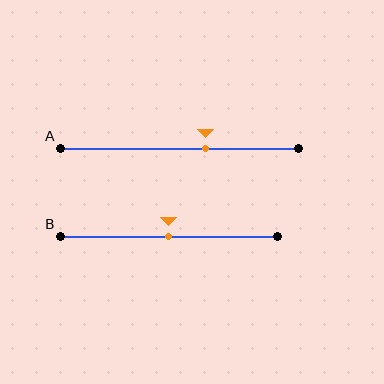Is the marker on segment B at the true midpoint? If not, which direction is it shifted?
Yes, the marker on segment B is at the true midpoint.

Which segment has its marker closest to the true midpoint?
Segment B has its marker closest to the true midpoint.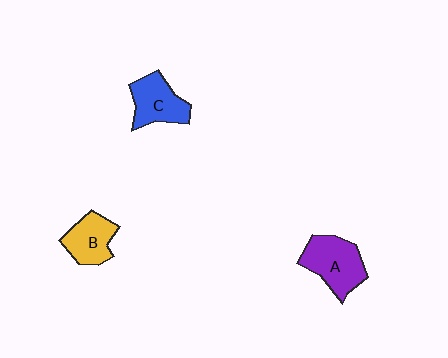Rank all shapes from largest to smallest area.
From largest to smallest: A (purple), C (blue), B (yellow).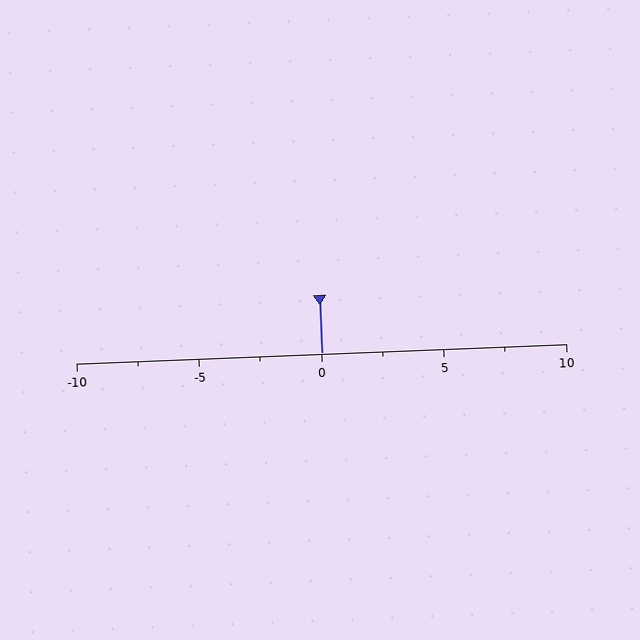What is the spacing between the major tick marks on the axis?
The major ticks are spaced 5 apart.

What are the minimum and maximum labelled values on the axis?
The axis runs from -10 to 10.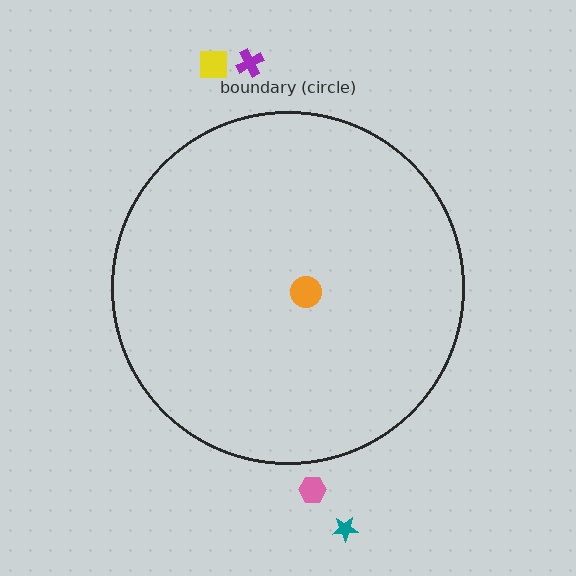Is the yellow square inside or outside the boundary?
Outside.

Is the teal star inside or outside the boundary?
Outside.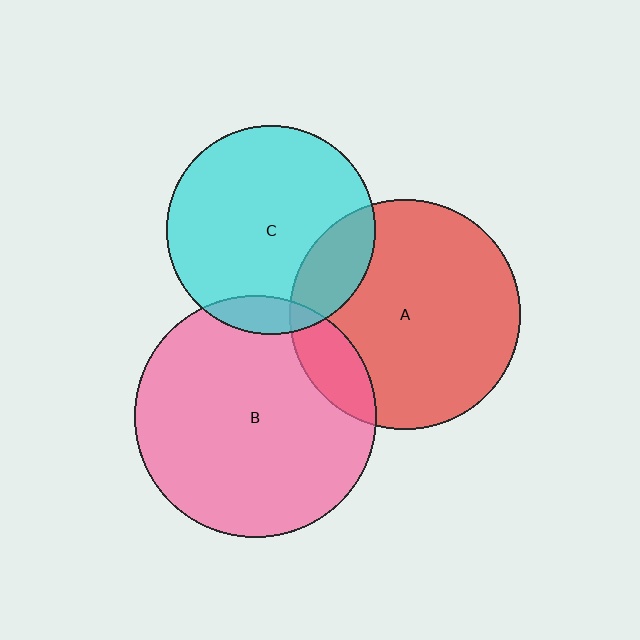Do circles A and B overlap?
Yes.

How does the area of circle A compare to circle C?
Approximately 1.2 times.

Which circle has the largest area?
Circle B (pink).